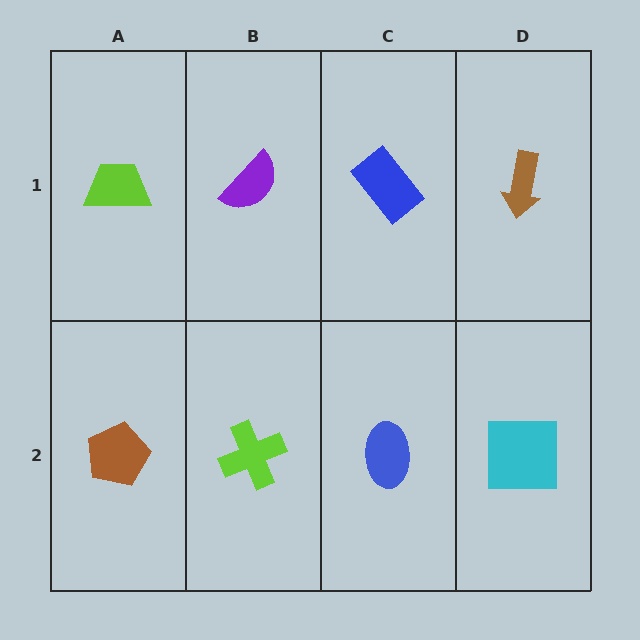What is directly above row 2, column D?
A brown arrow.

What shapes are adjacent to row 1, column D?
A cyan square (row 2, column D), a blue rectangle (row 1, column C).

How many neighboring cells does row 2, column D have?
2.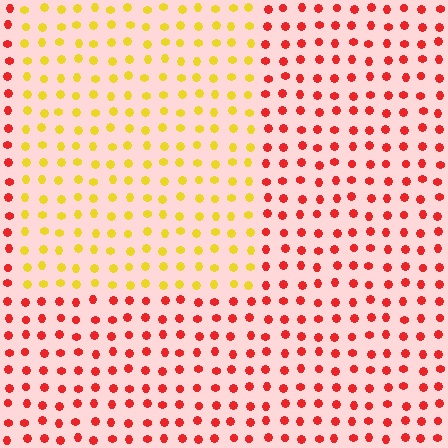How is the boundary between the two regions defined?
The boundary is defined purely by a slight shift in hue (about 55 degrees). Spacing, size, and orientation are identical on both sides.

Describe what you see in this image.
The image is filled with small red elements in a uniform arrangement. A rectangle-shaped region is visible where the elements are tinted to a slightly different hue, forming a subtle color boundary.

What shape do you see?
I see a rectangle.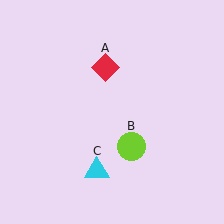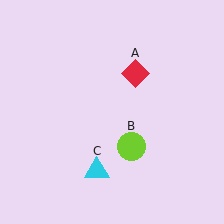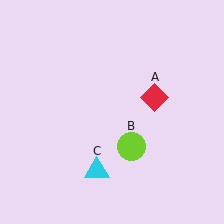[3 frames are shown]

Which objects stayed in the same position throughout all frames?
Lime circle (object B) and cyan triangle (object C) remained stationary.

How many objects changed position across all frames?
1 object changed position: red diamond (object A).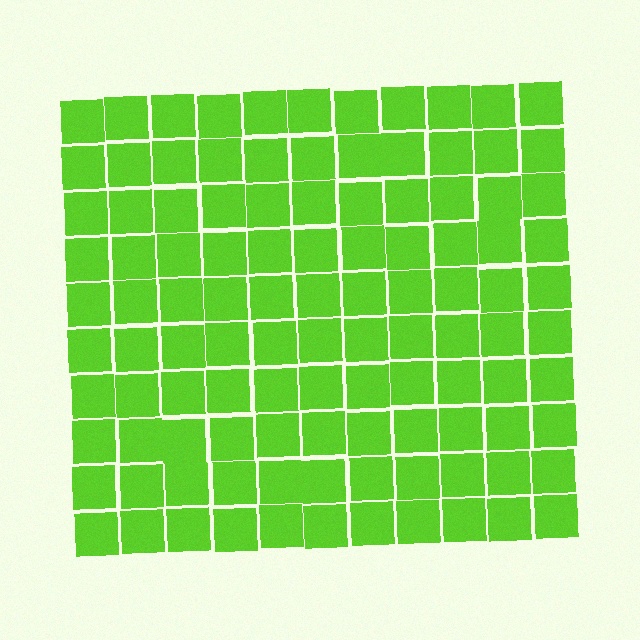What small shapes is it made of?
It is made of small squares.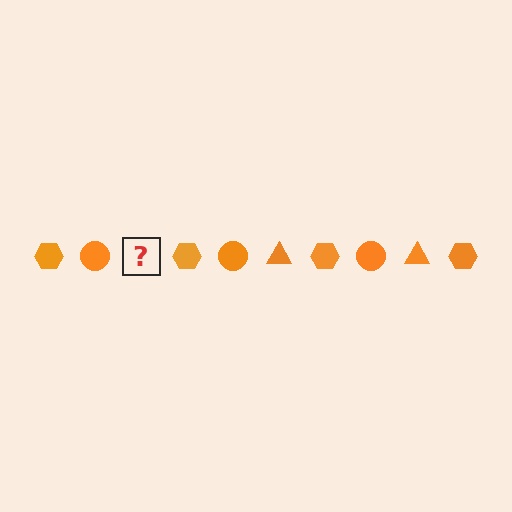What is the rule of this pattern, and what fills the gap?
The rule is that the pattern cycles through hexagon, circle, triangle shapes in orange. The gap should be filled with an orange triangle.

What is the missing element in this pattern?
The missing element is an orange triangle.